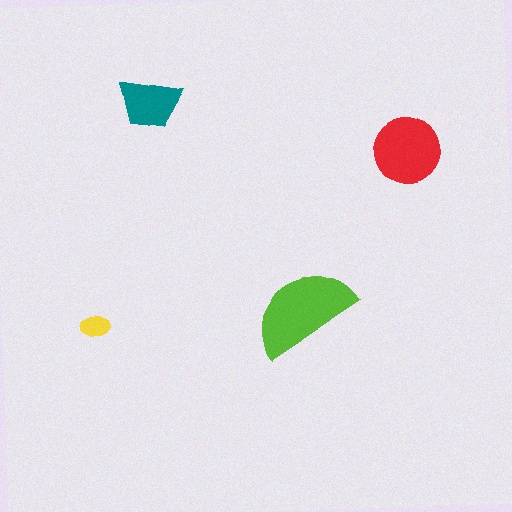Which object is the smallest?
The yellow ellipse.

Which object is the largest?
The lime semicircle.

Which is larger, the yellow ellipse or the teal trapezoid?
The teal trapezoid.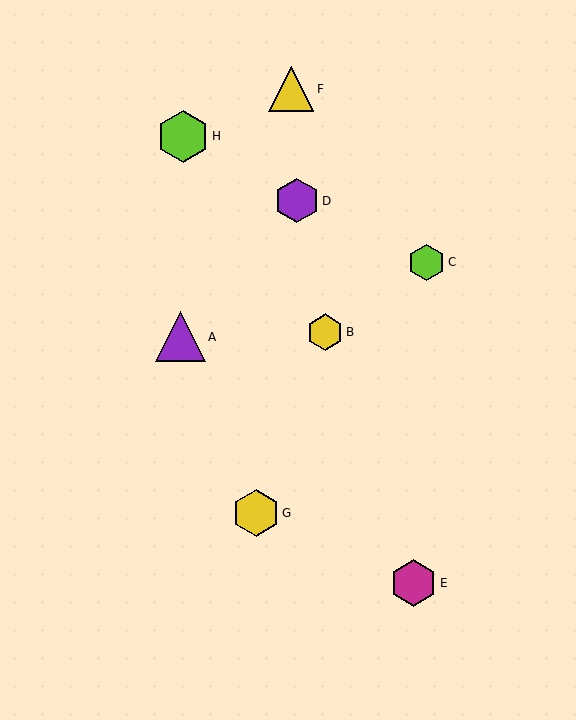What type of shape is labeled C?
Shape C is a lime hexagon.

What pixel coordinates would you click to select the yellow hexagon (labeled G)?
Click at (256, 513) to select the yellow hexagon G.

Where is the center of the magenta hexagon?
The center of the magenta hexagon is at (413, 583).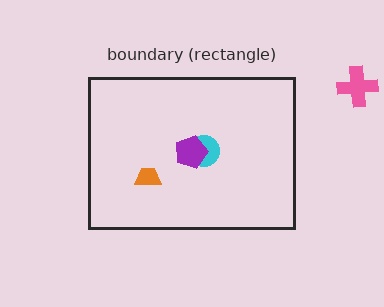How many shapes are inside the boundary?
3 inside, 1 outside.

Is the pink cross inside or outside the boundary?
Outside.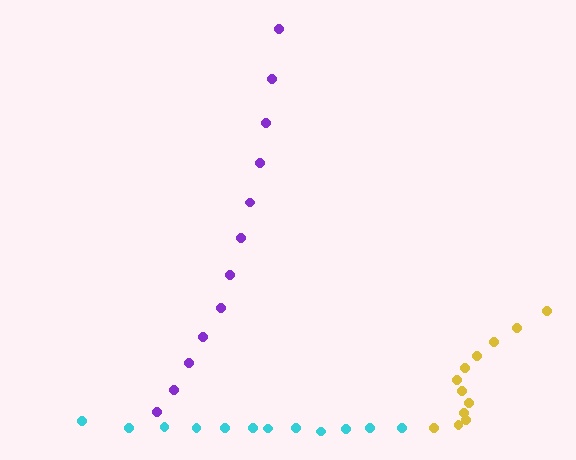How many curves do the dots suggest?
There are 3 distinct paths.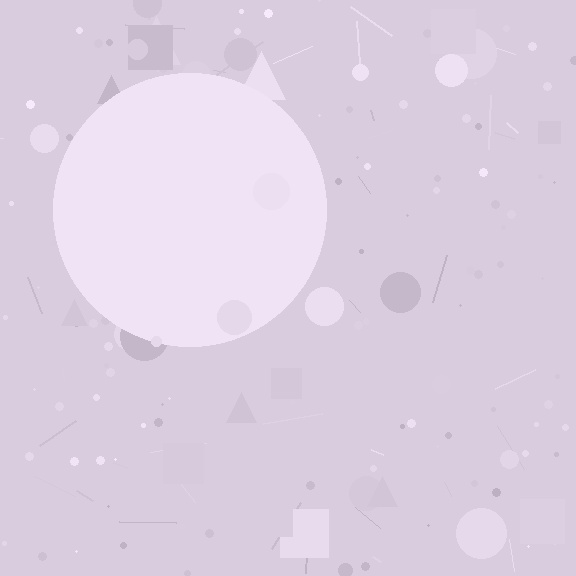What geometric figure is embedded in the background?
A circle is embedded in the background.